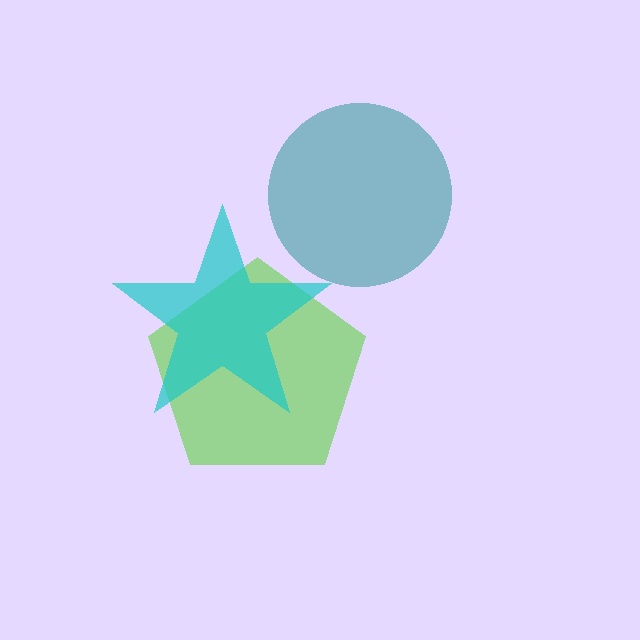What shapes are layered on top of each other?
The layered shapes are: a lime pentagon, a cyan star, a teal circle.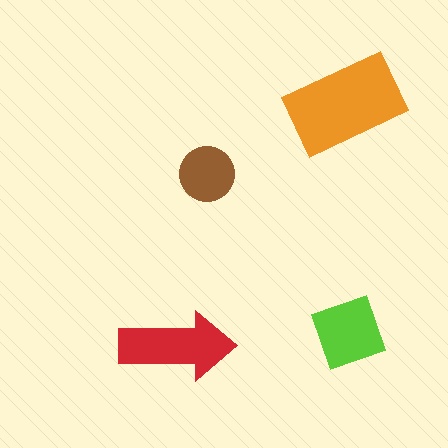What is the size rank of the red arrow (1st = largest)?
2nd.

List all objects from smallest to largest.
The brown circle, the lime diamond, the red arrow, the orange rectangle.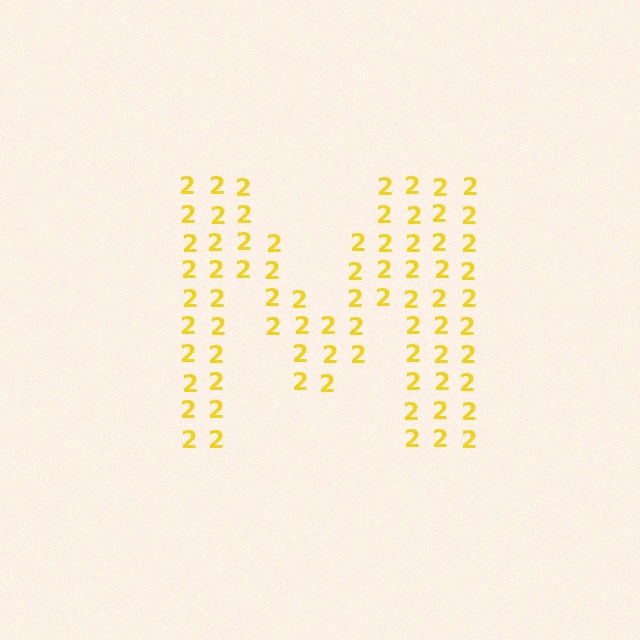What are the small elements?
The small elements are digit 2's.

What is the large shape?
The large shape is the letter M.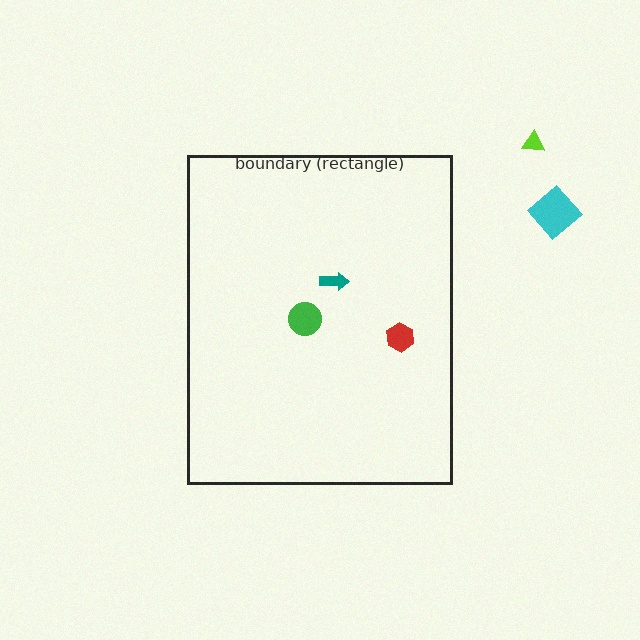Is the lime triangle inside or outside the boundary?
Outside.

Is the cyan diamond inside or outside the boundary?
Outside.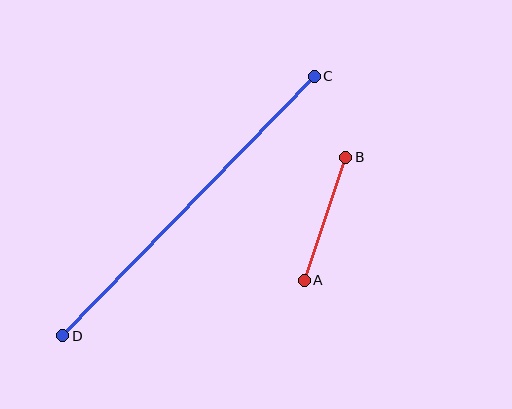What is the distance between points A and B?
The distance is approximately 130 pixels.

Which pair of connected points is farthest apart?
Points C and D are farthest apart.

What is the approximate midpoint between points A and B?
The midpoint is at approximately (325, 219) pixels.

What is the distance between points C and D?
The distance is approximately 361 pixels.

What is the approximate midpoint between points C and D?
The midpoint is at approximately (188, 206) pixels.